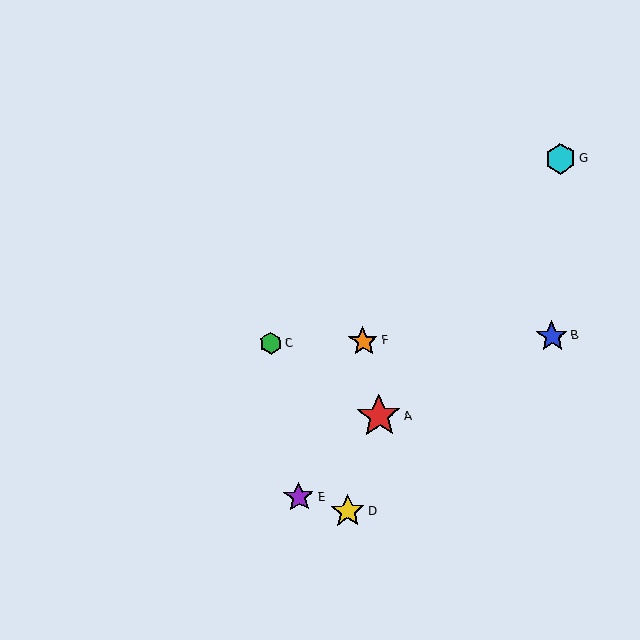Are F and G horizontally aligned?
No, F is at y≈341 and G is at y≈159.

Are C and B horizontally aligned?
Yes, both are at y≈344.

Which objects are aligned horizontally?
Objects B, C, F are aligned horizontally.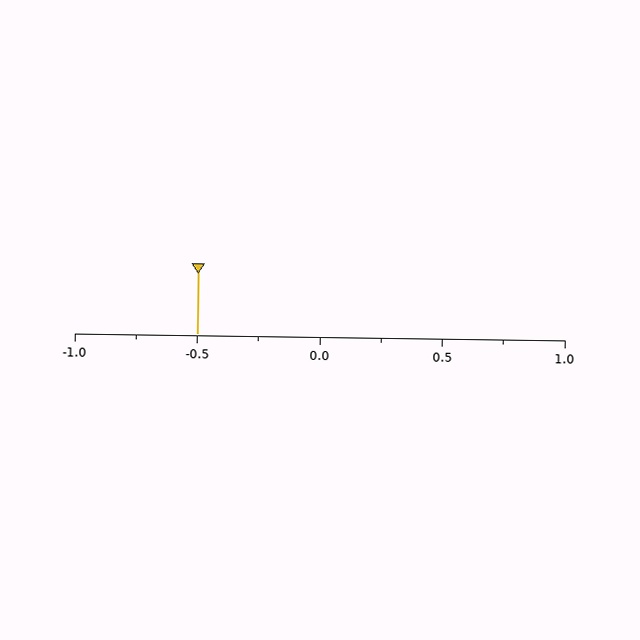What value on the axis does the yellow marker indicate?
The marker indicates approximately -0.5.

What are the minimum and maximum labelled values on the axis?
The axis runs from -1.0 to 1.0.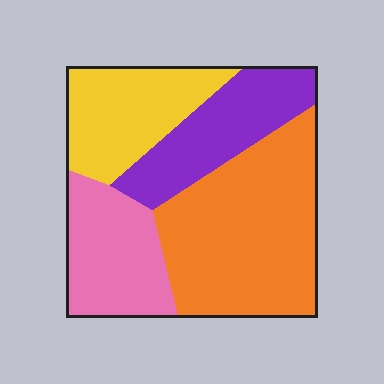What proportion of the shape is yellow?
Yellow covers roughly 20% of the shape.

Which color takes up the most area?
Orange, at roughly 40%.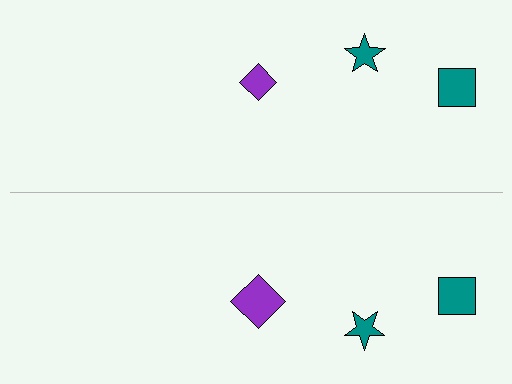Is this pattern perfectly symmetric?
No, the pattern is not perfectly symmetric. The purple diamond on the bottom side has a different size than its mirror counterpart.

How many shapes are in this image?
There are 6 shapes in this image.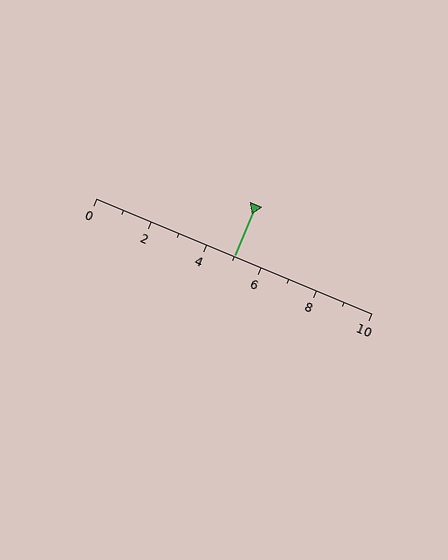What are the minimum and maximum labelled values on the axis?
The axis runs from 0 to 10.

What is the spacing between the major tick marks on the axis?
The major ticks are spaced 2 apart.